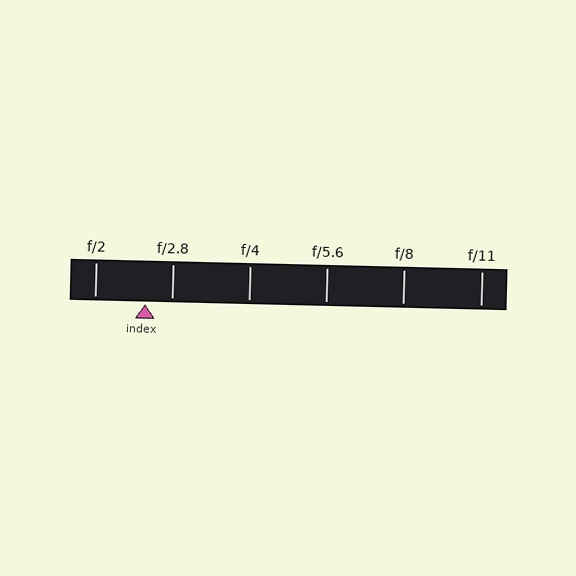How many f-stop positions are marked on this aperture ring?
There are 6 f-stop positions marked.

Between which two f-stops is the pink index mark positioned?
The index mark is between f/2 and f/2.8.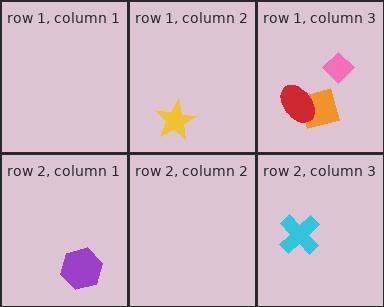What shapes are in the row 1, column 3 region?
The pink diamond, the orange square, the red ellipse.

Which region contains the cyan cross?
The row 2, column 3 region.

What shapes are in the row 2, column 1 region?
The purple hexagon.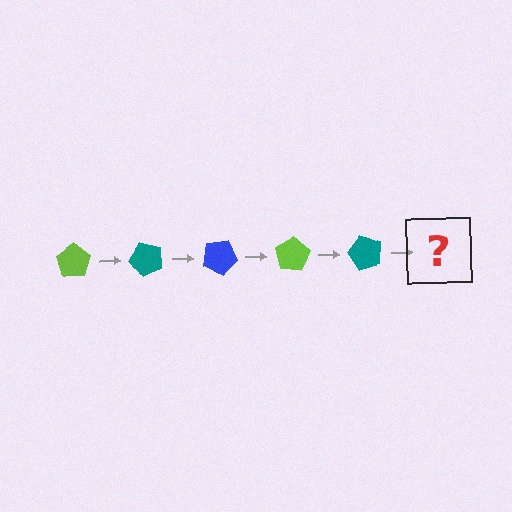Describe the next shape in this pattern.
It should be a blue pentagon, rotated 250 degrees from the start.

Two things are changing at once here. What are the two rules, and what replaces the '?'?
The two rules are that it rotates 50 degrees each step and the color cycles through lime, teal, and blue. The '?' should be a blue pentagon, rotated 250 degrees from the start.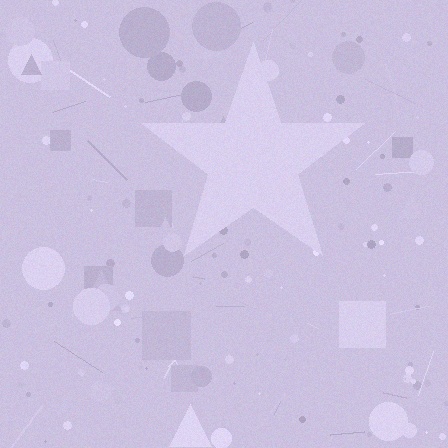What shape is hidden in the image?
A star is hidden in the image.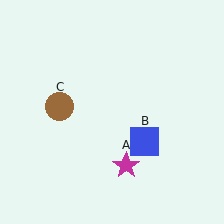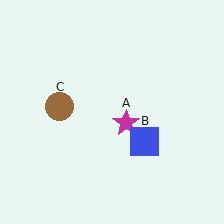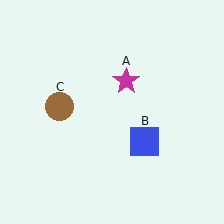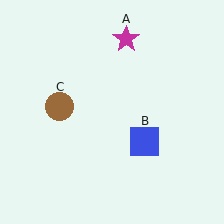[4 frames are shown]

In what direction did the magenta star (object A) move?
The magenta star (object A) moved up.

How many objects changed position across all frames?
1 object changed position: magenta star (object A).